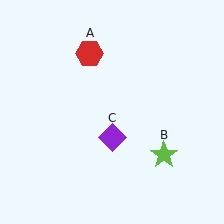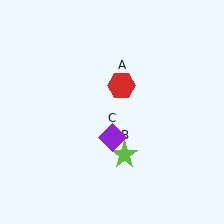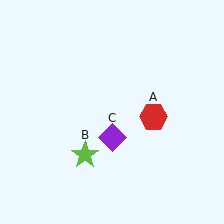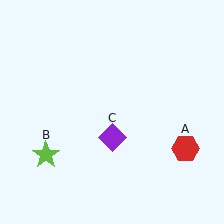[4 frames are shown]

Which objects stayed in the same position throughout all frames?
Purple diamond (object C) remained stationary.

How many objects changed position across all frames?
2 objects changed position: red hexagon (object A), lime star (object B).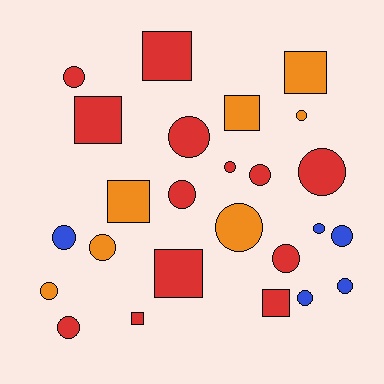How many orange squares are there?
There are 3 orange squares.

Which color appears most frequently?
Red, with 13 objects.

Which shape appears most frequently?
Circle, with 17 objects.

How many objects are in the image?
There are 25 objects.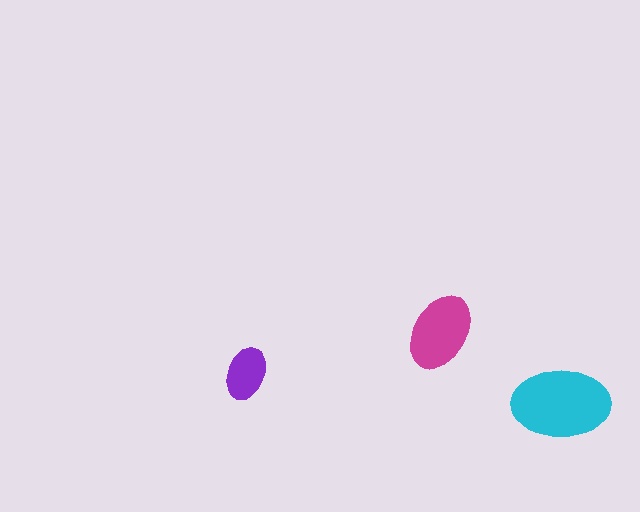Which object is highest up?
The magenta ellipse is topmost.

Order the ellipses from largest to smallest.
the cyan one, the magenta one, the purple one.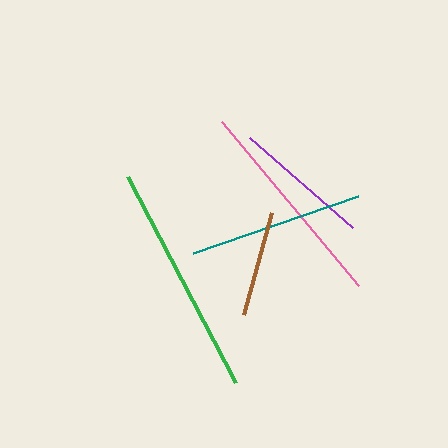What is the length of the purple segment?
The purple segment is approximately 137 pixels long.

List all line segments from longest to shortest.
From longest to shortest: green, pink, teal, purple, brown.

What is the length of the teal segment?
The teal segment is approximately 175 pixels long.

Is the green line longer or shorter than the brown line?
The green line is longer than the brown line.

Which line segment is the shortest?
The brown line is the shortest at approximately 106 pixels.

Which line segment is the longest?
The green line is the longest at approximately 232 pixels.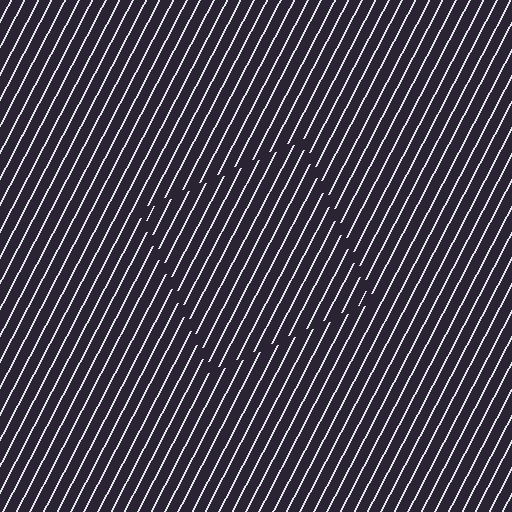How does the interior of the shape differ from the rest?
The interior of the shape contains the same grating, shifted by half a period — the contour is defined by the phase discontinuity where line-ends from the inner and outer gratings abut.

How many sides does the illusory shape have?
4 sides — the line-ends trace a square.